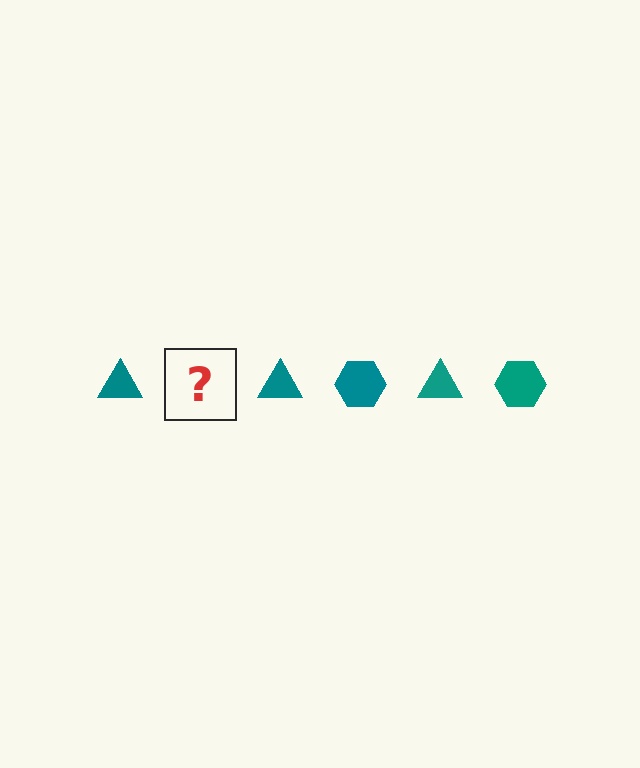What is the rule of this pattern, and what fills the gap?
The rule is that the pattern cycles through triangle, hexagon shapes in teal. The gap should be filled with a teal hexagon.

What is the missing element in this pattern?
The missing element is a teal hexagon.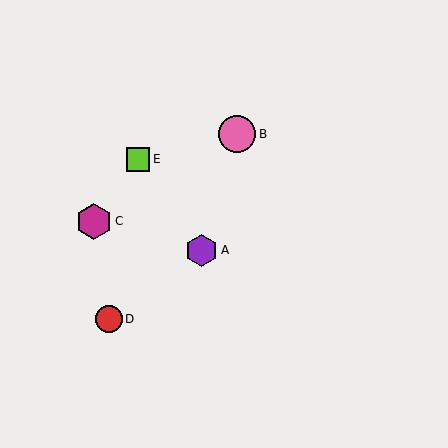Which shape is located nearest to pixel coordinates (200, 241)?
The purple hexagon (labeled A) at (202, 250) is nearest to that location.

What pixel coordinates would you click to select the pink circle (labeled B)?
Click at (237, 134) to select the pink circle B.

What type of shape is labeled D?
Shape D is a red circle.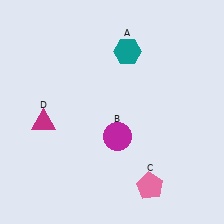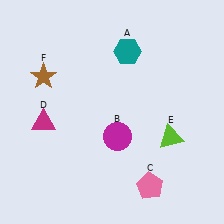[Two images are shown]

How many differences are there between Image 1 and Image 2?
There are 2 differences between the two images.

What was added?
A lime triangle (E), a brown star (F) were added in Image 2.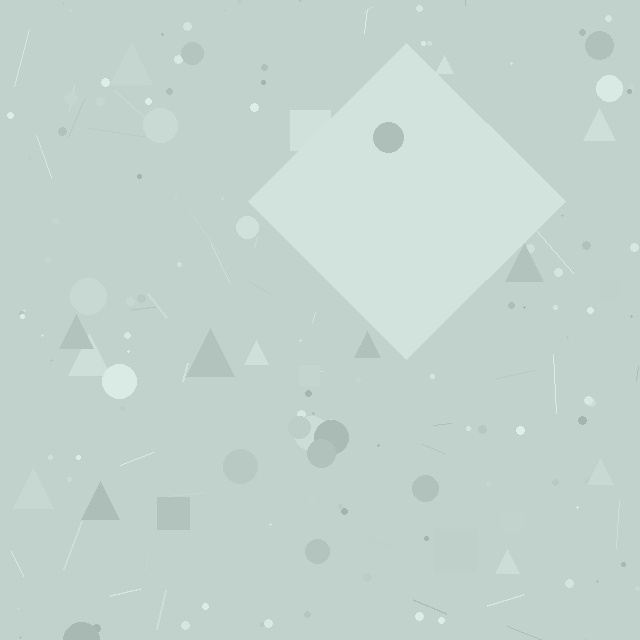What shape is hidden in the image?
A diamond is hidden in the image.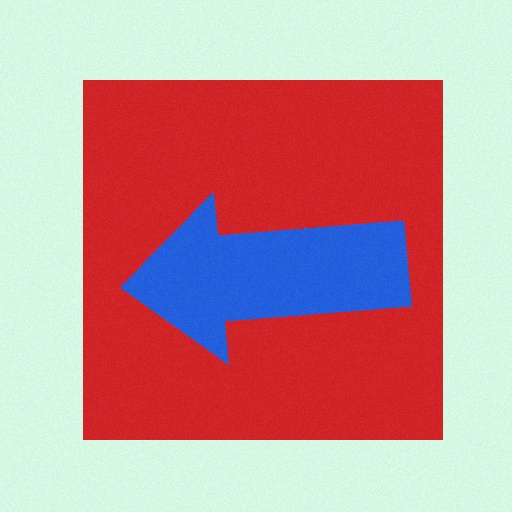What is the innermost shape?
The blue arrow.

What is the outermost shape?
The red square.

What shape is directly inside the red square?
The blue arrow.